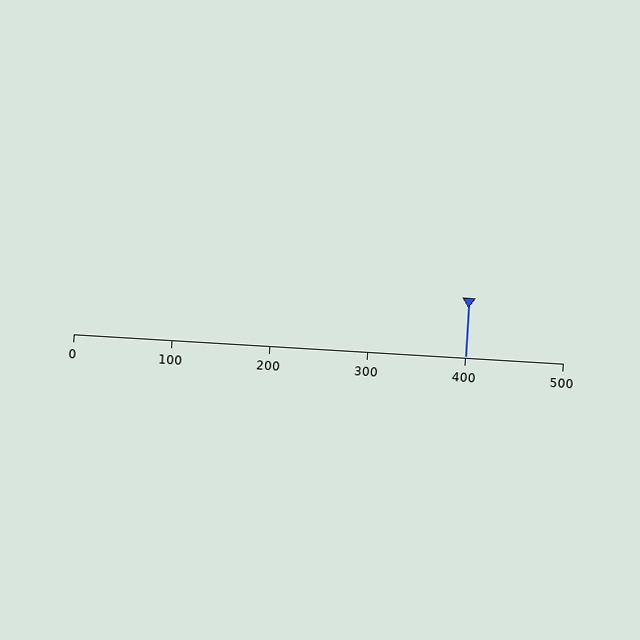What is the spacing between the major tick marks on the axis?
The major ticks are spaced 100 apart.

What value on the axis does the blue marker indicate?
The marker indicates approximately 400.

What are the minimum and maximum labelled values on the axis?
The axis runs from 0 to 500.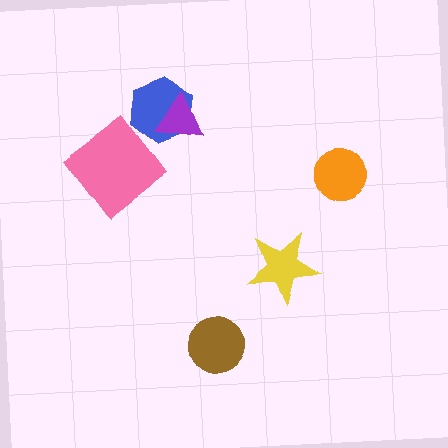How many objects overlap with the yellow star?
0 objects overlap with the yellow star.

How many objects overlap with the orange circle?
0 objects overlap with the orange circle.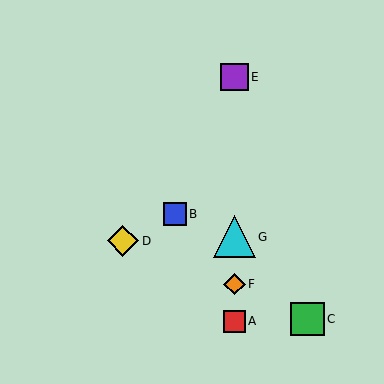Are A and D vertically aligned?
No, A is at x≈234 and D is at x≈123.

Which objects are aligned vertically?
Objects A, E, F, G are aligned vertically.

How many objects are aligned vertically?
4 objects (A, E, F, G) are aligned vertically.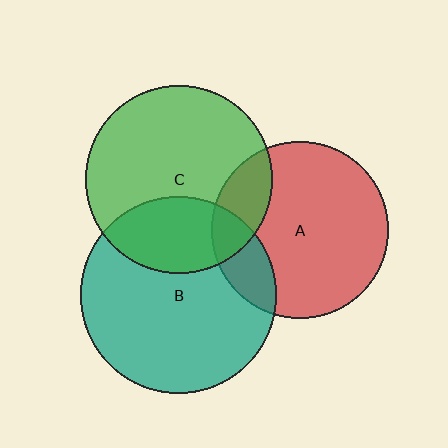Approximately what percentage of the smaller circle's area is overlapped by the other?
Approximately 20%.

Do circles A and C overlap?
Yes.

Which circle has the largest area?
Circle B (teal).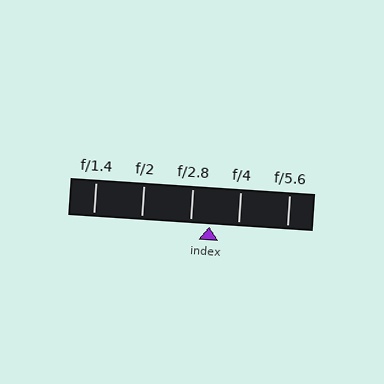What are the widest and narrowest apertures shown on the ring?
The widest aperture shown is f/1.4 and the narrowest is f/5.6.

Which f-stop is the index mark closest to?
The index mark is closest to f/2.8.